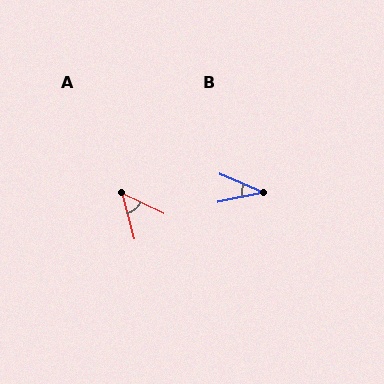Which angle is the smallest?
B, at approximately 35 degrees.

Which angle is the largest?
A, at approximately 49 degrees.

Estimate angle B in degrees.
Approximately 35 degrees.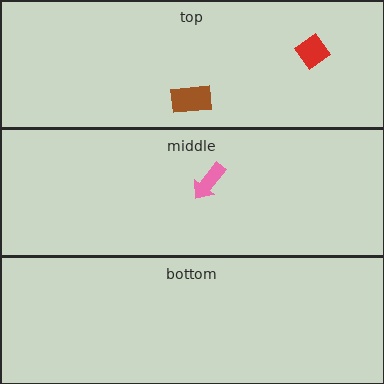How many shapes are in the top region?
2.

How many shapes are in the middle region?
1.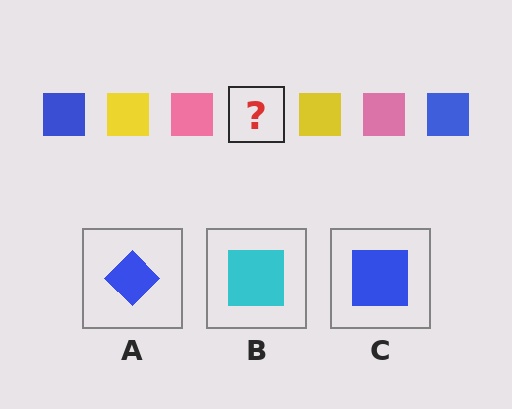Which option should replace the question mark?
Option C.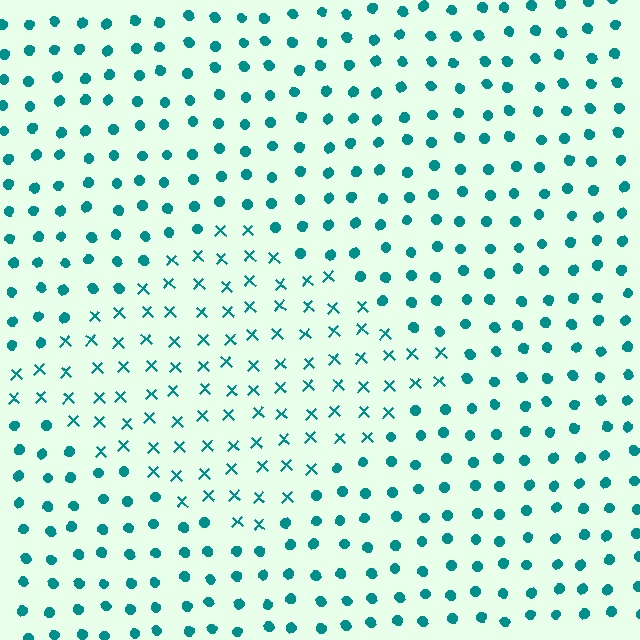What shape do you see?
I see a diamond.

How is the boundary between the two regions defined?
The boundary is defined by a change in element shape: X marks inside vs. circles outside. All elements share the same color and spacing.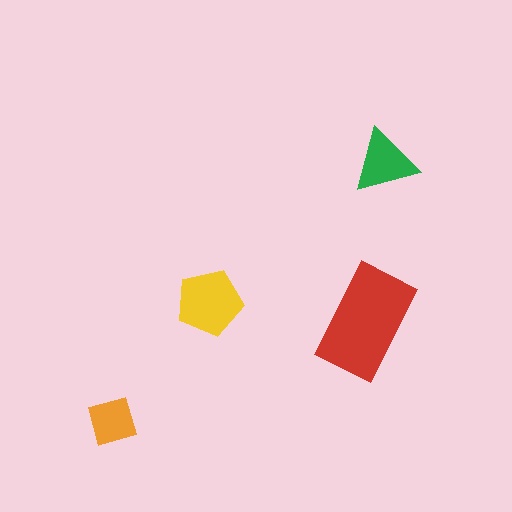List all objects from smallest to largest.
The orange diamond, the green triangle, the yellow pentagon, the red rectangle.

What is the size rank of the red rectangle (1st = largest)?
1st.